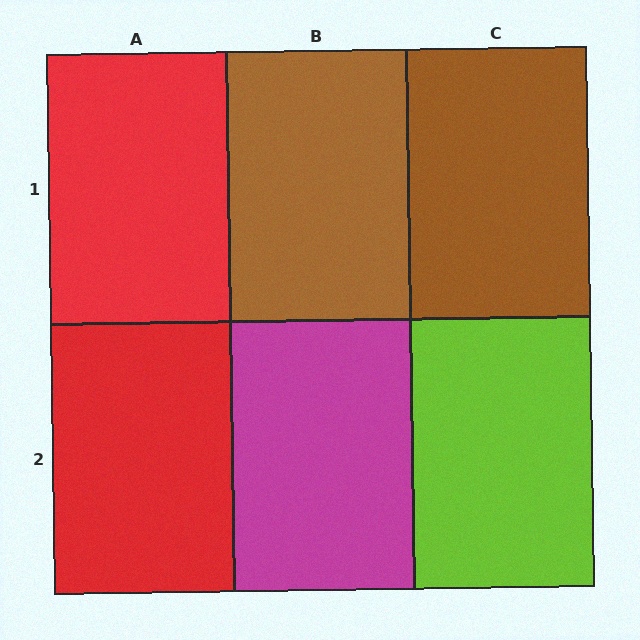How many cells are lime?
1 cell is lime.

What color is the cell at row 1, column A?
Red.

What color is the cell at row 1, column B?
Brown.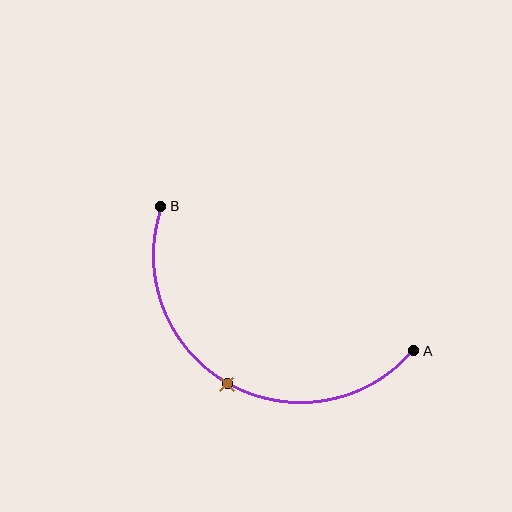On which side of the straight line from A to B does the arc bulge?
The arc bulges below the straight line connecting A and B.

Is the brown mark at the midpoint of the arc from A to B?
Yes. The brown mark lies on the arc at equal arc-length from both A and B — it is the arc midpoint.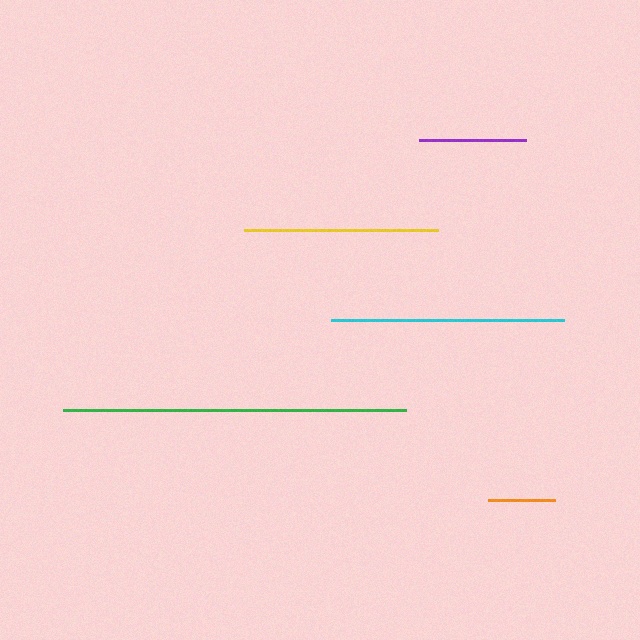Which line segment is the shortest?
The orange line is the shortest at approximately 67 pixels.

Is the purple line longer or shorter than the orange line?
The purple line is longer than the orange line.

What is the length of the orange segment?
The orange segment is approximately 67 pixels long.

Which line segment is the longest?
The green line is the longest at approximately 343 pixels.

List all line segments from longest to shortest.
From longest to shortest: green, cyan, yellow, purple, orange.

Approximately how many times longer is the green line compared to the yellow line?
The green line is approximately 1.8 times the length of the yellow line.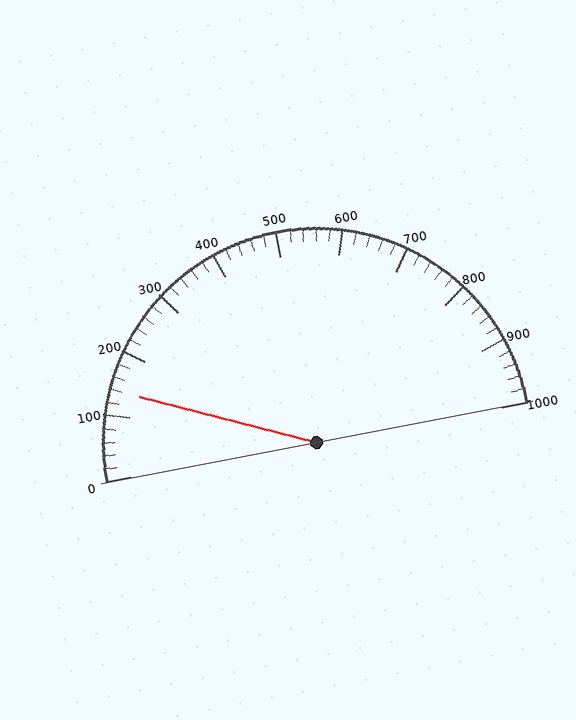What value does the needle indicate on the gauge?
The needle indicates approximately 140.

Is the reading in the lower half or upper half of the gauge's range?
The reading is in the lower half of the range (0 to 1000).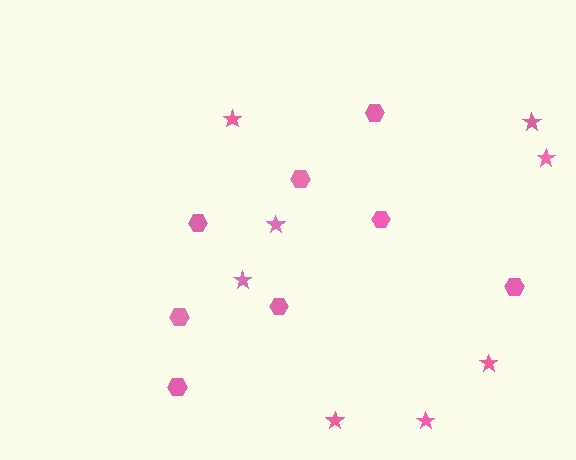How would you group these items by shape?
There are 2 groups: one group of stars (8) and one group of hexagons (8).